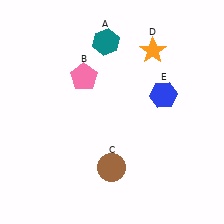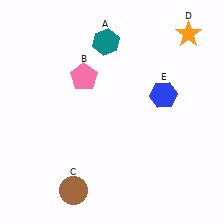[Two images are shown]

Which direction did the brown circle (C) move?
The brown circle (C) moved left.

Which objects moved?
The objects that moved are: the brown circle (C), the orange star (D).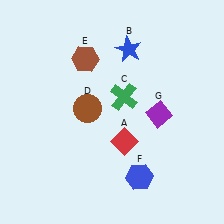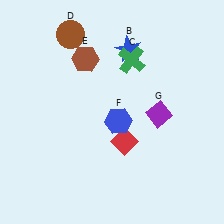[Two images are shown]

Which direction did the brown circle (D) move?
The brown circle (D) moved up.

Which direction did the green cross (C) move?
The green cross (C) moved up.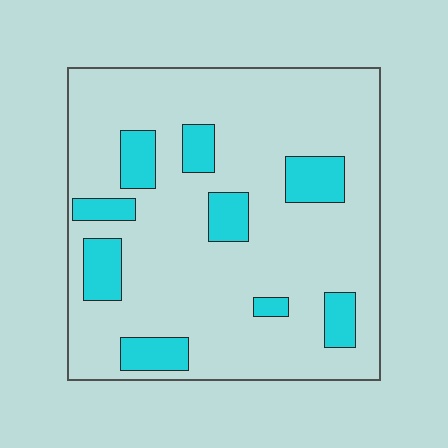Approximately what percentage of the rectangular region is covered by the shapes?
Approximately 20%.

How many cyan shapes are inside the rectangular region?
9.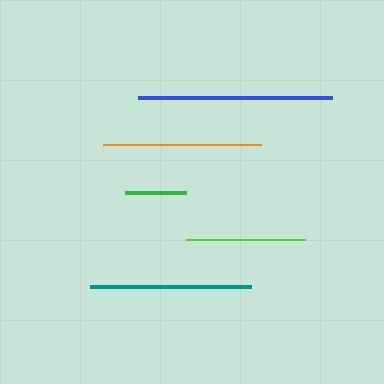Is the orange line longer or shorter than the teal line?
The teal line is longer than the orange line.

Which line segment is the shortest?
The green line is the shortest at approximately 61 pixels.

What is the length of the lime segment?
The lime segment is approximately 118 pixels long.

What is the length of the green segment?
The green segment is approximately 61 pixels long.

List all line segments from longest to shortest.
From longest to shortest: blue, teal, orange, lime, green.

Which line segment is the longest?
The blue line is the longest at approximately 194 pixels.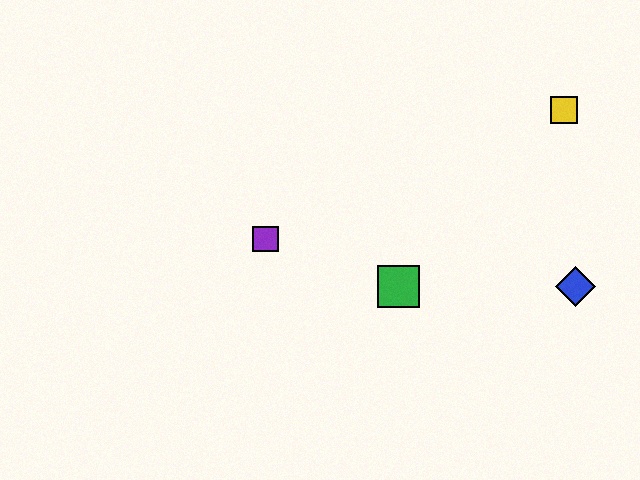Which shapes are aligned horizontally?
The red diamond, the blue diamond, the green square are aligned horizontally.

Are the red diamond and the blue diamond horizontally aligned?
Yes, both are at y≈287.